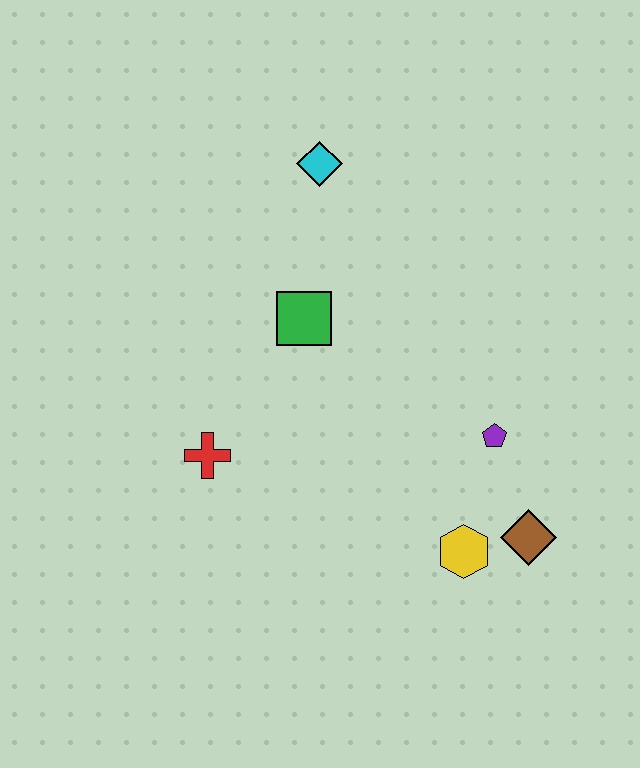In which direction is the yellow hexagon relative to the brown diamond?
The yellow hexagon is to the left of the brown diamond.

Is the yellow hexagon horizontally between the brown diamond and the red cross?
Yes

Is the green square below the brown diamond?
No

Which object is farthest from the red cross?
The brown diamond is farthest from the red cross.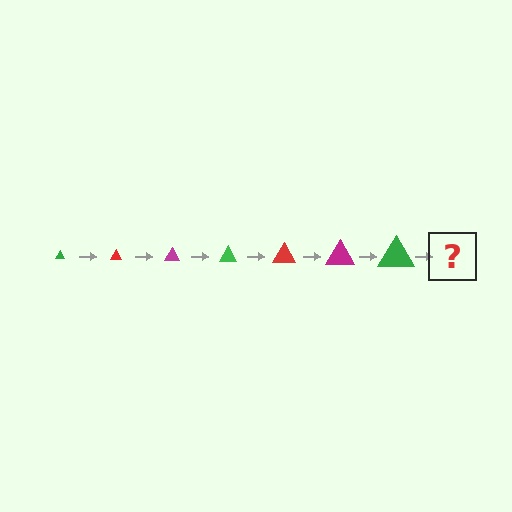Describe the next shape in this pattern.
It should be a red triangle, larger than the previous one.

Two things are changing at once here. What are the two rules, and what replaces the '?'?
The two rules are that the triangle grows larger each step and the color cycles through green, red, and magenta. The '?' should be a red triangle, larger than the previous one.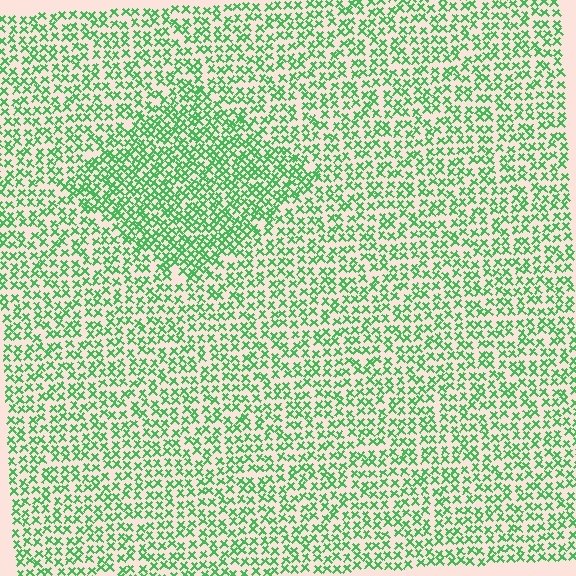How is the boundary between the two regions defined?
The boundary is defined by a change in element density (approximately 1.6x ratio). All elements are the same color, size, and shape.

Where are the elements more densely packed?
The elements are more densely packed inside the diamond boundary.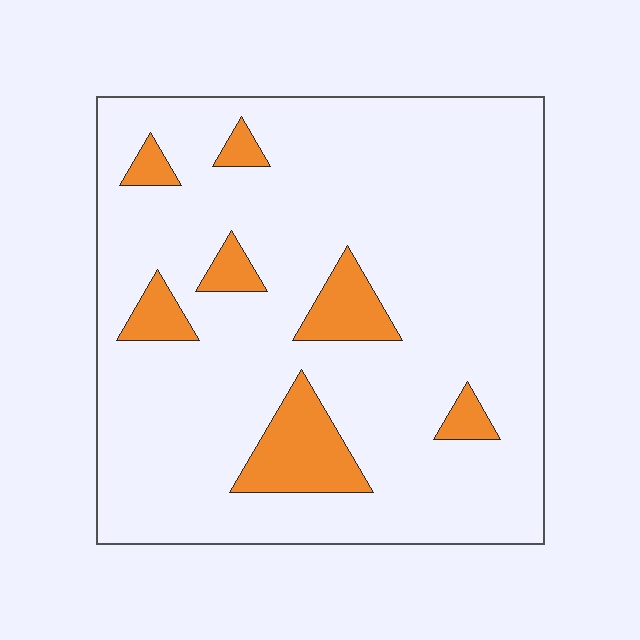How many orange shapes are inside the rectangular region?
7.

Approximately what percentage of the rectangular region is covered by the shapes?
Approximately 10%.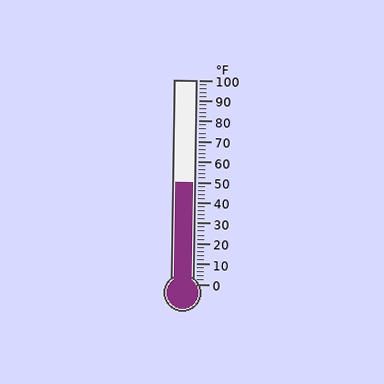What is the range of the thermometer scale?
The thermometer scale ranges from 0°F to 100°F.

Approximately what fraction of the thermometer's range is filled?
The thermometer is filled to approximately 50% of its range.